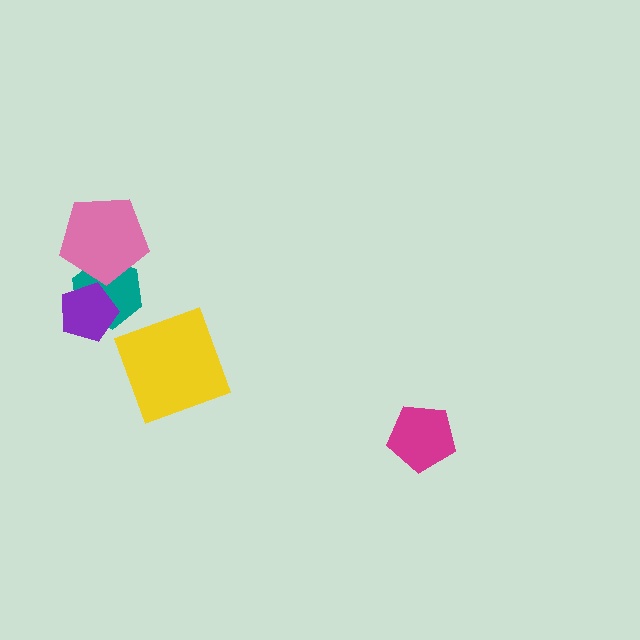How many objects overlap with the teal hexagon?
2 objects overlap with the teal hexagon.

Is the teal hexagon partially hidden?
Yes, it is partially covered by another shape.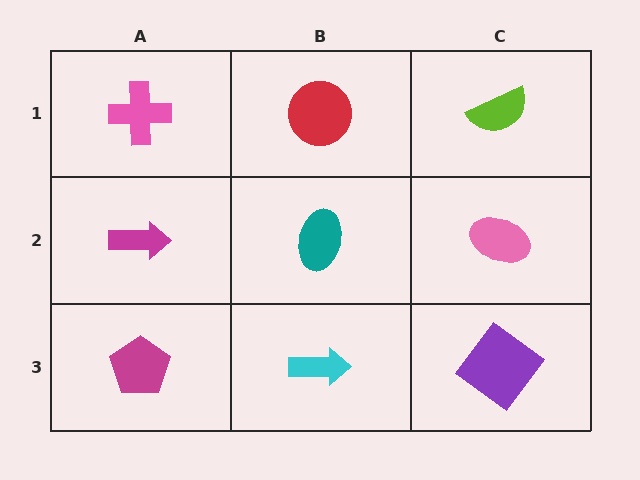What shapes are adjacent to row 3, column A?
A magenta arrow (row 2, column A), a cyan arrow (row 3, column B).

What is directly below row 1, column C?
A pink ellipse.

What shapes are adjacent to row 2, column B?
A red circle (row 1, column B), a cyan arrow (row 3, column B), a magenta arrow (row 2, column A), a pink ellipse (row 2, column C).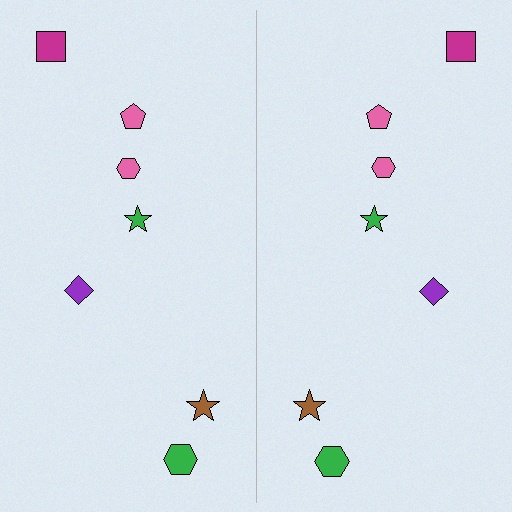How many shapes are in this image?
There are 14 shapes in this image.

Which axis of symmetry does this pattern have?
The pattern has a vertical axis of symmetry running through the center of the image.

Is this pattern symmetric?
Yes, this pattern has bilateral (reflection) symmetry.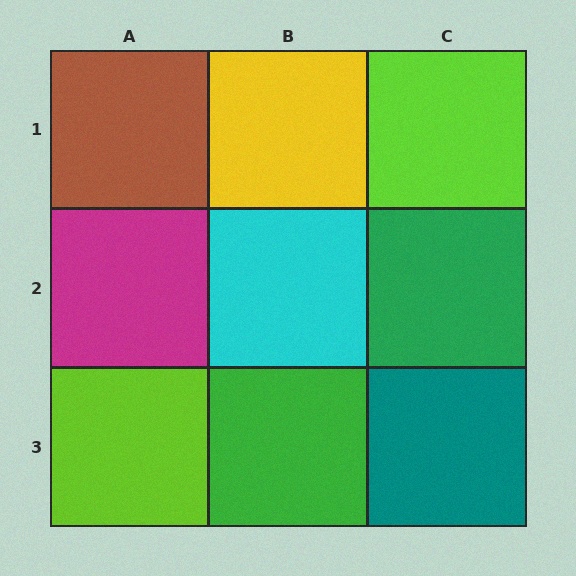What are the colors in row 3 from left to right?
Lime, green, teal.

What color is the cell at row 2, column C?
Green.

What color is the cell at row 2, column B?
Cyan.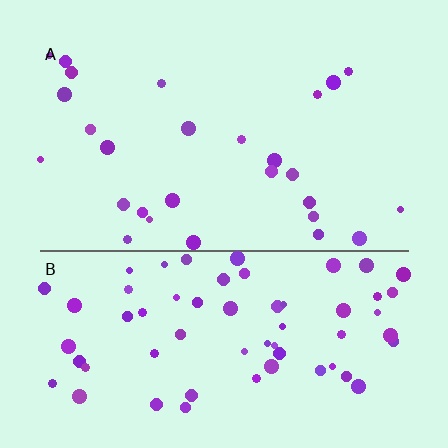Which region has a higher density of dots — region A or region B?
B (the bottom).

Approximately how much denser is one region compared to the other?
Approximately 2.3× — region B over region A.